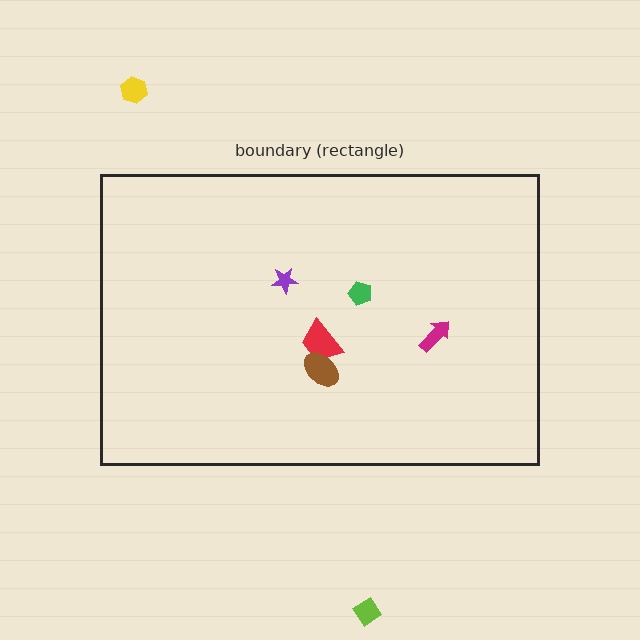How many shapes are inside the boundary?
5 inside, 2 outside.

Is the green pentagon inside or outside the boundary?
Inside.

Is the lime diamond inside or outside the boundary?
Outside.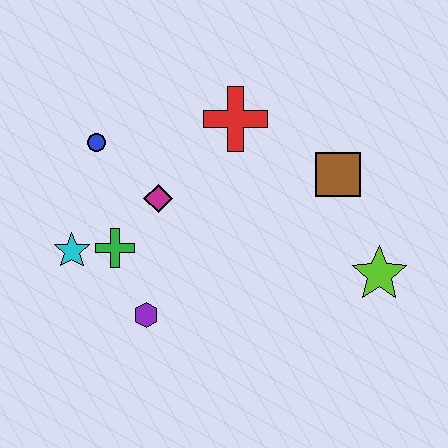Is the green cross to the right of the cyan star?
Yes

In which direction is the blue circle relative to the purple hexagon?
The blue circle is above the purple hexagon.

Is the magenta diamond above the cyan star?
Yes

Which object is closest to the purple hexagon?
The green cross is closest to the purple hexagon.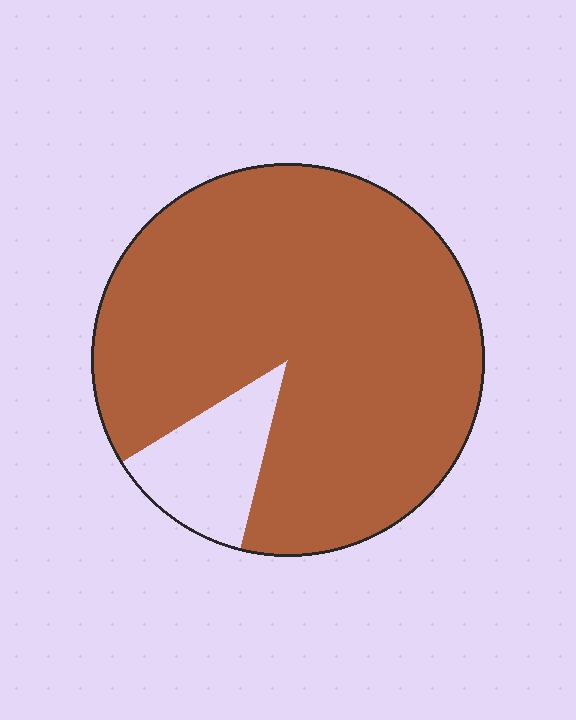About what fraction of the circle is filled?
About seven eighths (7/8).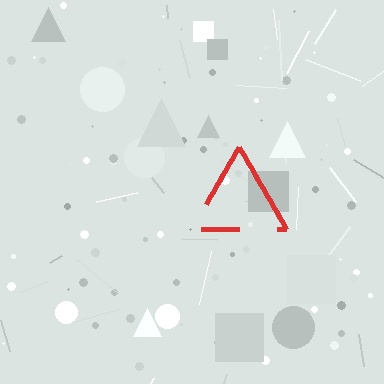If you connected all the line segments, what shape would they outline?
They would outline a triangle.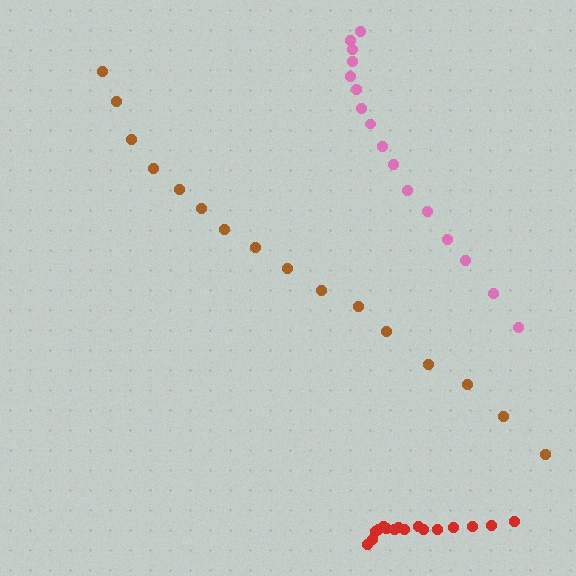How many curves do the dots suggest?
There are 3 distinct paths.